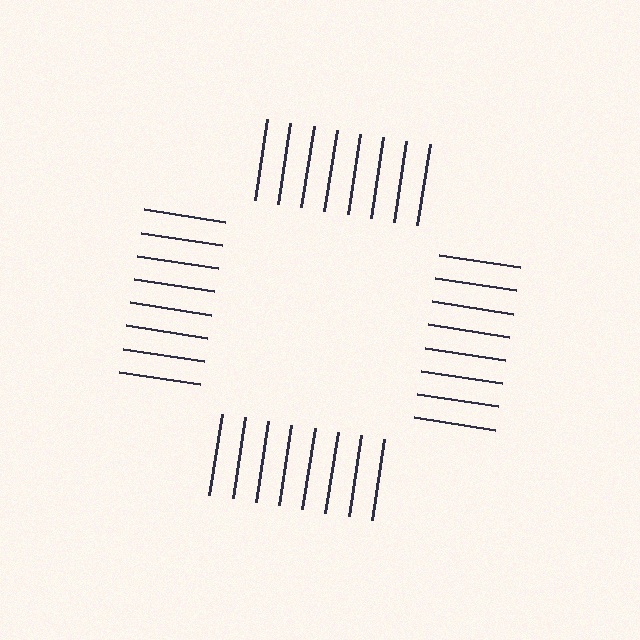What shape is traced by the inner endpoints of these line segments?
An illusory square — the line segments terminate on its edges but no continuous stroke is drawn.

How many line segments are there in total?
32 — 8 along each of the 4 edges.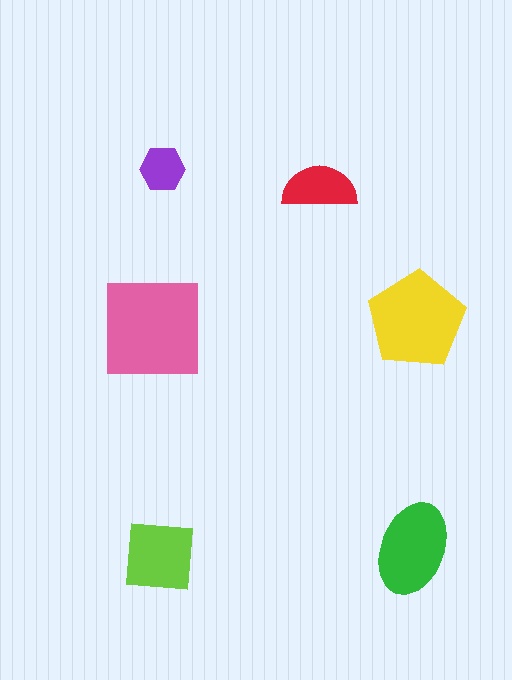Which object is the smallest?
The purple hexagon.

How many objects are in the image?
There are 6 objects in the image.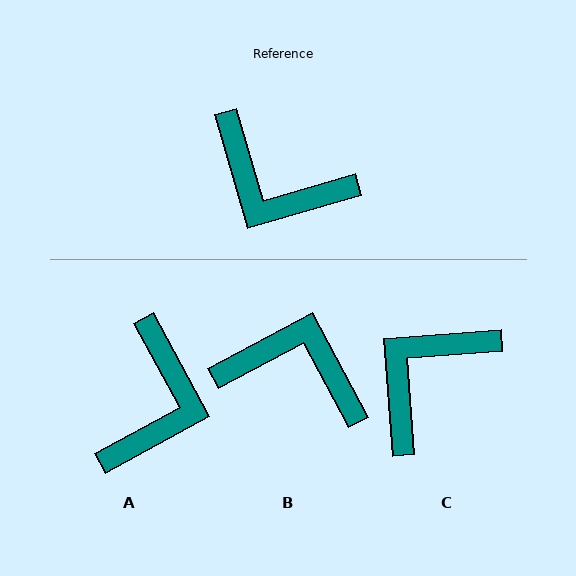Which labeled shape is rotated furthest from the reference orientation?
B, about 168 degrees away.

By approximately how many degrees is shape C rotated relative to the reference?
Approximately 102 degrees clockwise.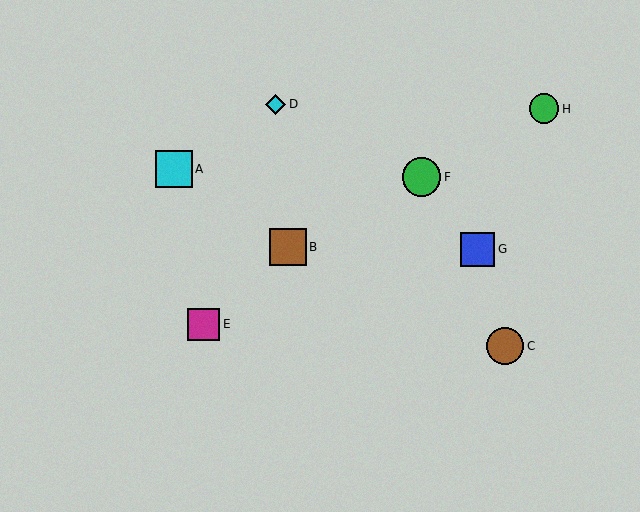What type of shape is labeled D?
Shape D is a cyan diamond.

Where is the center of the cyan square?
The center of the cyan square is at (174, 169).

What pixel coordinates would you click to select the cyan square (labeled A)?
Click at (174, 169) to select the cyan square A.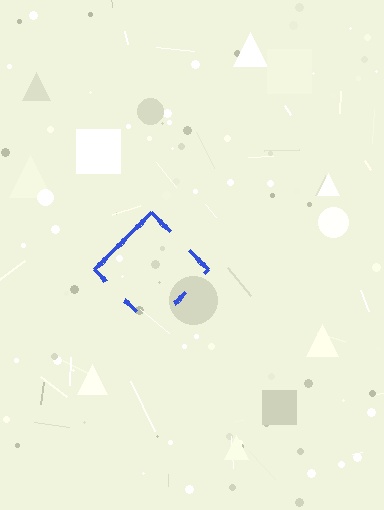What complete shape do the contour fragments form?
The contour fragments form a diamond.